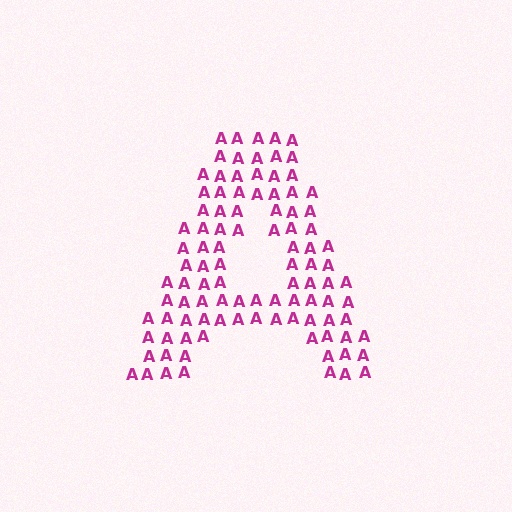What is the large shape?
The large shape is the letter A.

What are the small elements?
The small elements are letter A's.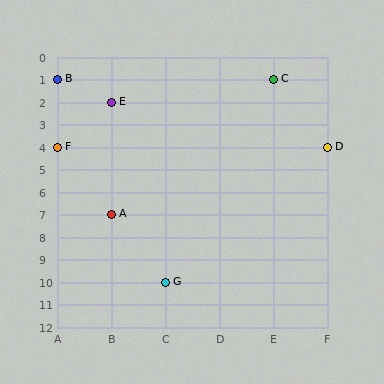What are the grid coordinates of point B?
Point B is at grid coordinates (A, 1).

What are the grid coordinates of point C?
Point C is at grid coordinates (E, 1).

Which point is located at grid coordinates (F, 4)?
Point D is at (F, 4).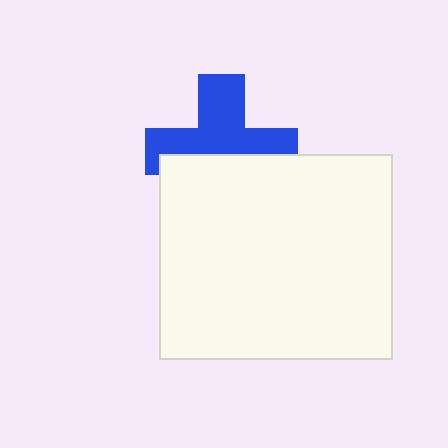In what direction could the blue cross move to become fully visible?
The blue cross could move up. That would shift it out from behind the white rectangle entirely.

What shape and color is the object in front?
The object in front is a white rectangle.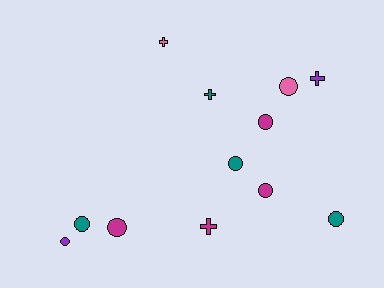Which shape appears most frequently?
Circle, with 8 objects.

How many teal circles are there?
There are 3 teal circles.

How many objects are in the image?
There are 12 objects.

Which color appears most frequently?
Teal, with 4 objects.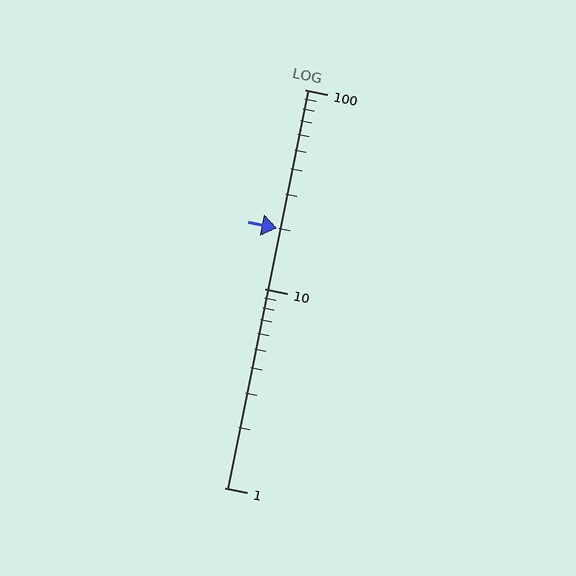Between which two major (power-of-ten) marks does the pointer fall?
The pointer is between 10 and 100.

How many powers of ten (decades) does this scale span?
The scale spans 2 decades, from 1 to 100.